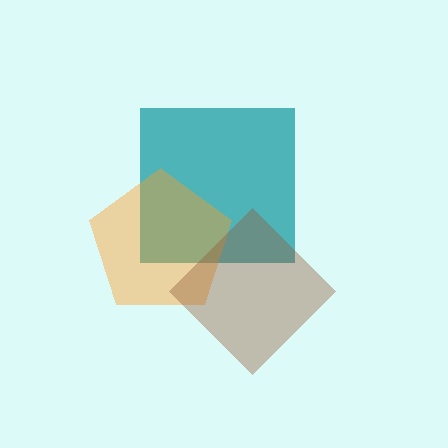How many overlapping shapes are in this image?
There are 3 overlapping shapes in the image.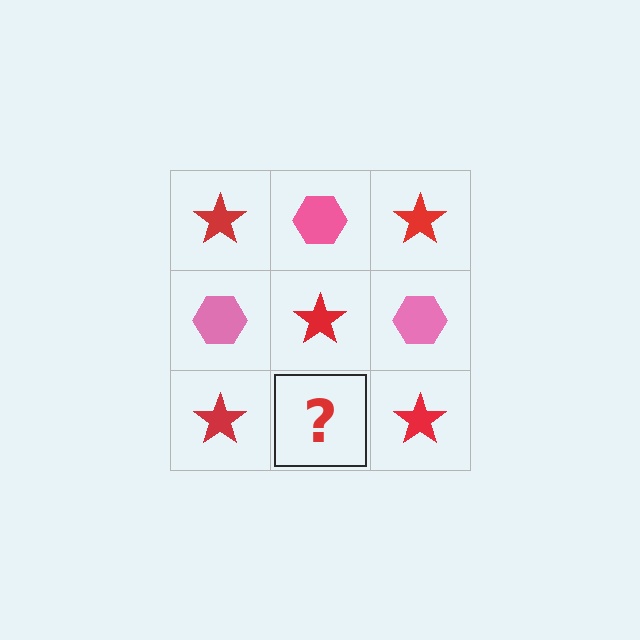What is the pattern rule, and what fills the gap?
The rule is that it alternates red star and pink hexagon in a checkerboard pattern. The gap should be filled with a pink hexagon.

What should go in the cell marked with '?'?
The missing cell should contain a pink hexagon.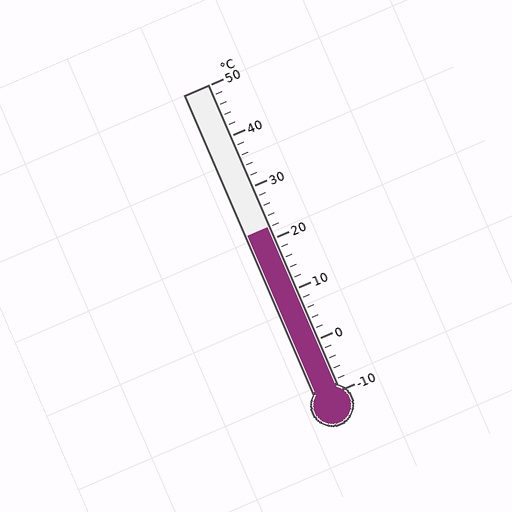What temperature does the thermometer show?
The thermometer shows approximately 22°C.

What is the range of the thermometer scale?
The thermometer scale ranges from -10°C to 50°C.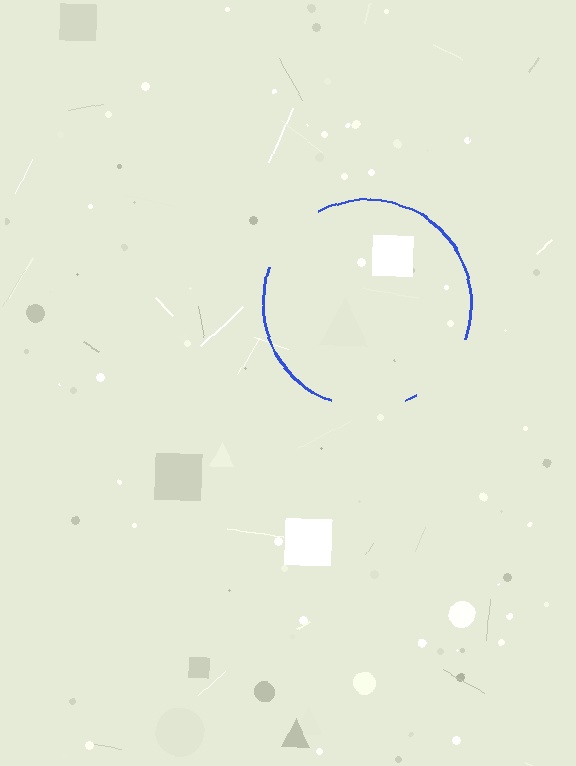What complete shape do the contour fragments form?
The contour fragments form a circle.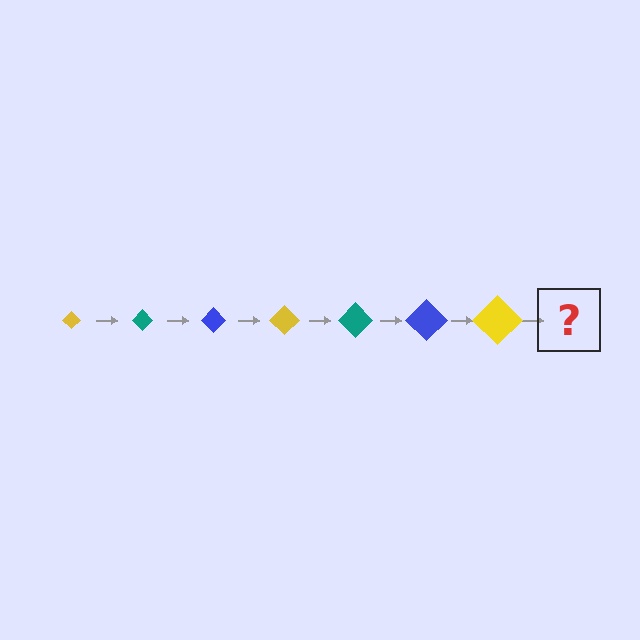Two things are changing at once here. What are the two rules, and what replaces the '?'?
The two rules are that the diamond grows larger each step and the color cycles through yellow, teal, and blue. The '?' should be a teal diamond, larger than the previous one.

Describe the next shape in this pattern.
It should be a teal diamond, larger than the previous one.